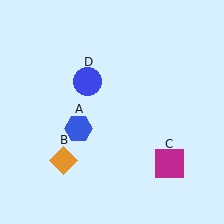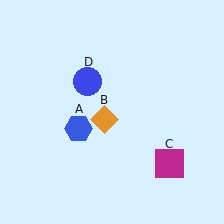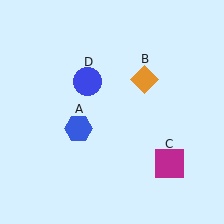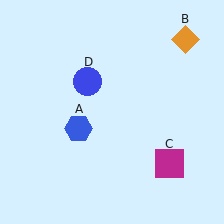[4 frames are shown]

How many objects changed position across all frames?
1 object changed position: orange diamond (object B).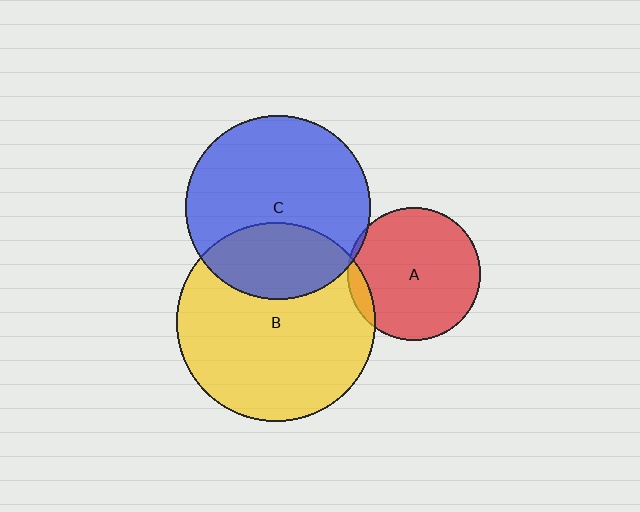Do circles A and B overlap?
Yes.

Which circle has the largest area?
Circle B (yellow).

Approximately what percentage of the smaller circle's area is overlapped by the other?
Approximately 5%.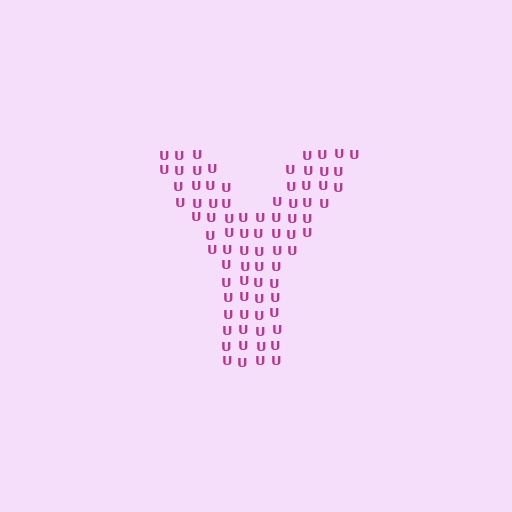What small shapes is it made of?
It is made of small letter U's.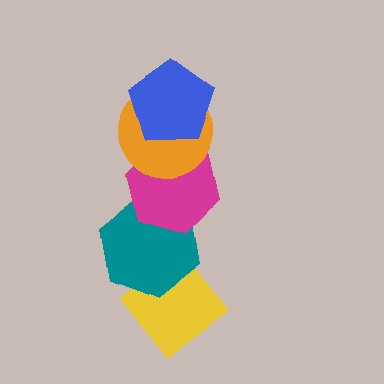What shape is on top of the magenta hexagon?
The orange circle is on top of the magenta hexagon.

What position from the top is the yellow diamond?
The yellow diamond is 5th from the top.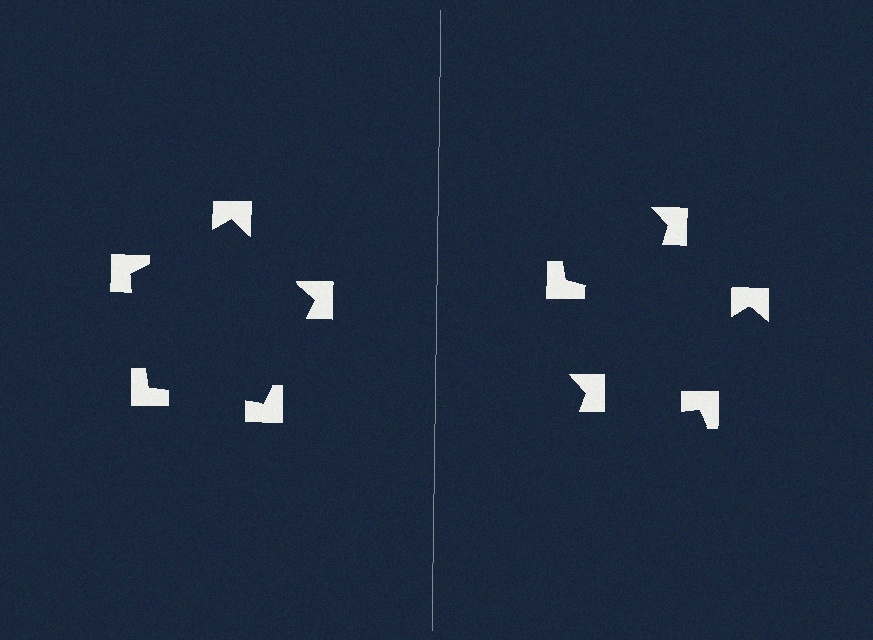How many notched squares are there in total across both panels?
10 — 5 on each side.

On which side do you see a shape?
An illusory pentagon appears on the left side. On the right side the wedge cuts are rotated, so no coherent shape forms.